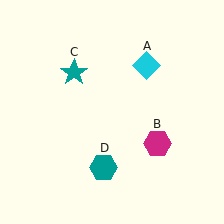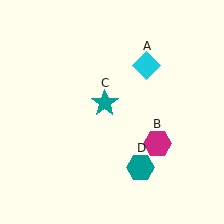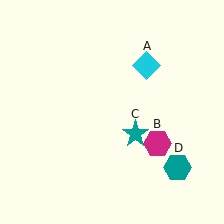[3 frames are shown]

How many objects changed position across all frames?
2 objects changed position: teal star (object C), teal hexagon (object D).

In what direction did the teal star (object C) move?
The teal star (object C) moved down and to the right.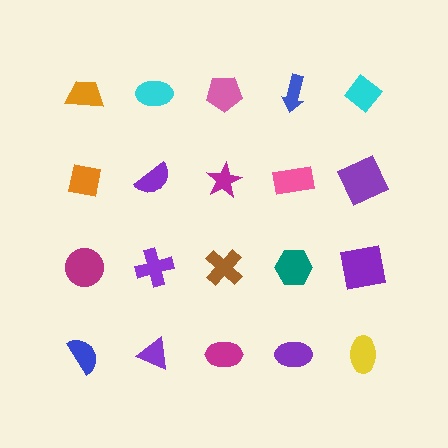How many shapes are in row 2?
5 shapes.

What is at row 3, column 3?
A brown cross.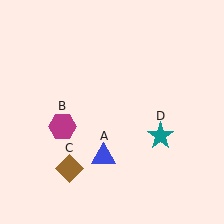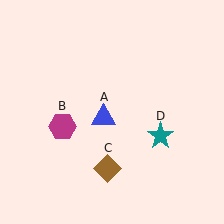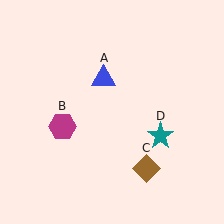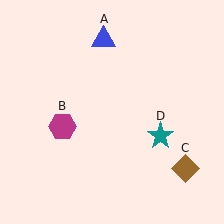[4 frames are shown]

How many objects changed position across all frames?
2 objects changed position: blue triangle (object A), brown diamond (object C).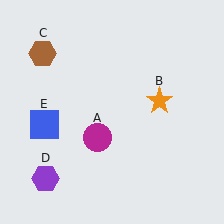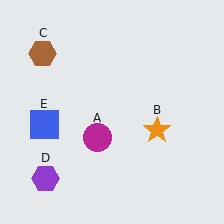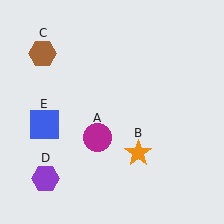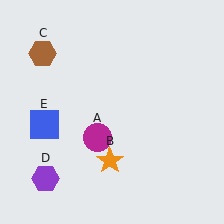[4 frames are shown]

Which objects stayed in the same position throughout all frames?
Magenta circle (object A) and brown hexagon (object C) and purple hexagon (object D) and blue square (object E) remained stationary.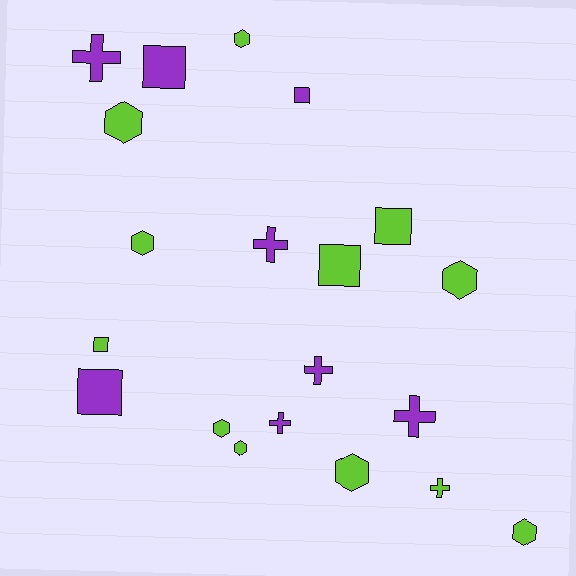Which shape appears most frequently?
Hexagon, with 8 objects.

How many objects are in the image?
There are 20 objects.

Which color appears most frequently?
Lime, with 12 objects.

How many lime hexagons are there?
There are 8 lime hexagons.